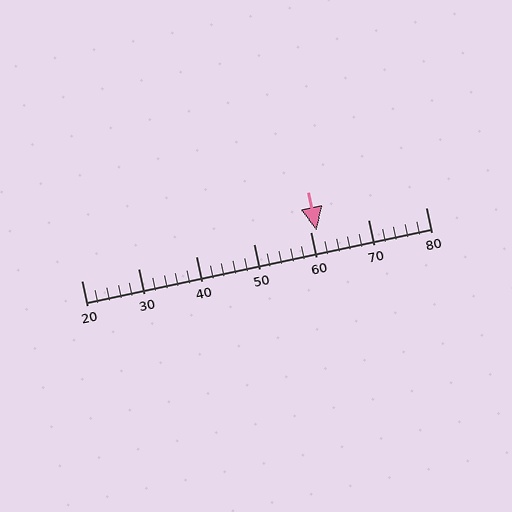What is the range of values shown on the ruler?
The ruler shows values from 20 to 80.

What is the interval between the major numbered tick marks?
The major tick marks are spaced 10 units apart.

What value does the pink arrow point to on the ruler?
The pink arrow points to approximately 61.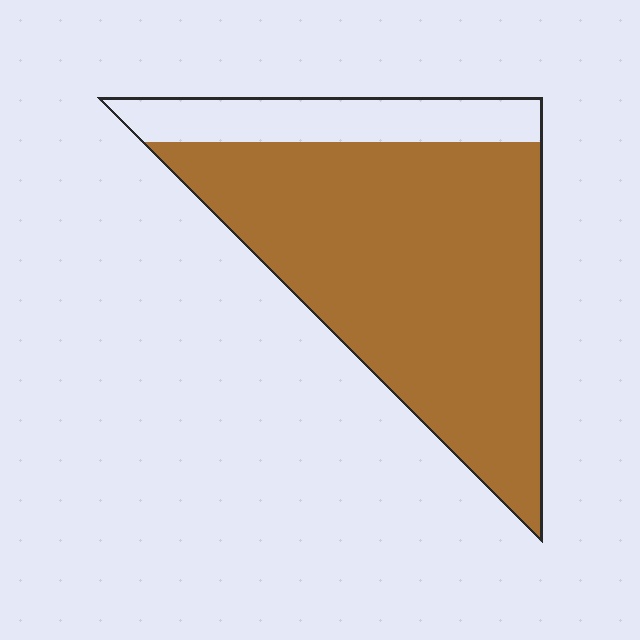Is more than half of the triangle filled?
Yes.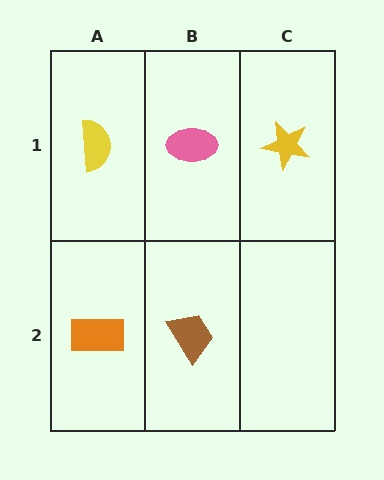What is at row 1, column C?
A yellow star.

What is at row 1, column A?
A yellow semicircle.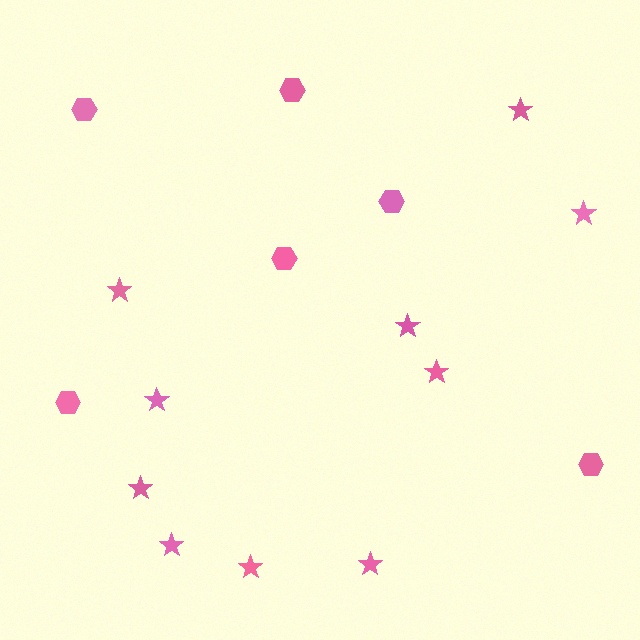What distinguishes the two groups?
There are 2 groups: one group of hexagons (6) and one group of stars (10).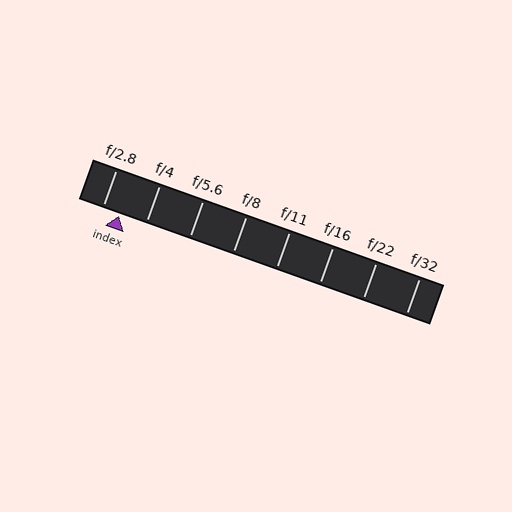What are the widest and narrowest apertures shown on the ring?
The widest aperture shown is f/2.8 and the narrowest is f/32.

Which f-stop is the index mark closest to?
The index mark is closest to f/2.8.